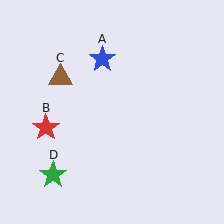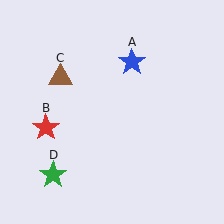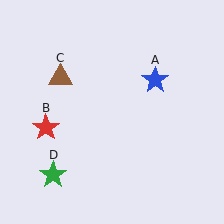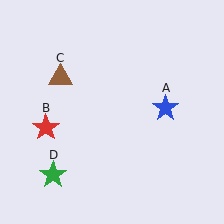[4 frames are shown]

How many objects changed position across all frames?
1 object changed position: blue star (object A).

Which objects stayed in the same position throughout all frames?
Red star (object B) and brown triangle (object C) and green star (object D) remained stationary.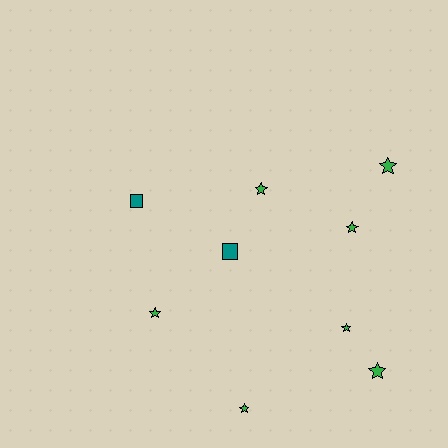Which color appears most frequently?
Green, with 7 objects.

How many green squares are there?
There are no green squares.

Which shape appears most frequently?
Star, with 7 objects.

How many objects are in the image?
There are 9 objects.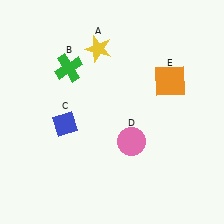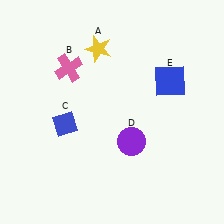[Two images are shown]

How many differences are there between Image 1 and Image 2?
There are 3 differences between the two images.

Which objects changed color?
B changed from green to pink. D changed from pink to purple. E changed from orange to blue.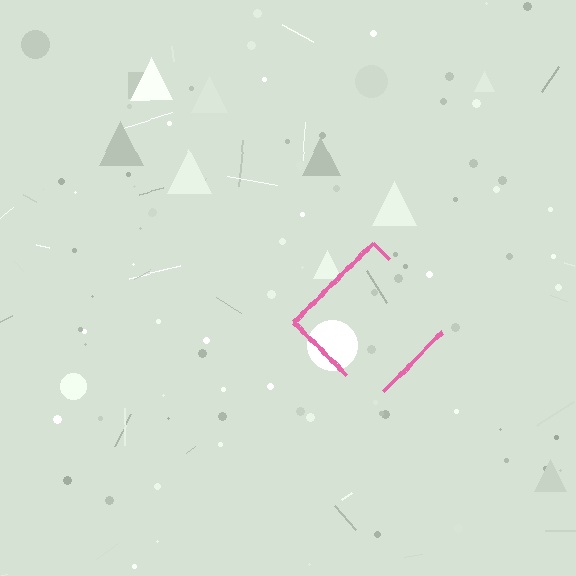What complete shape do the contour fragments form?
The contour fragments form a diamond.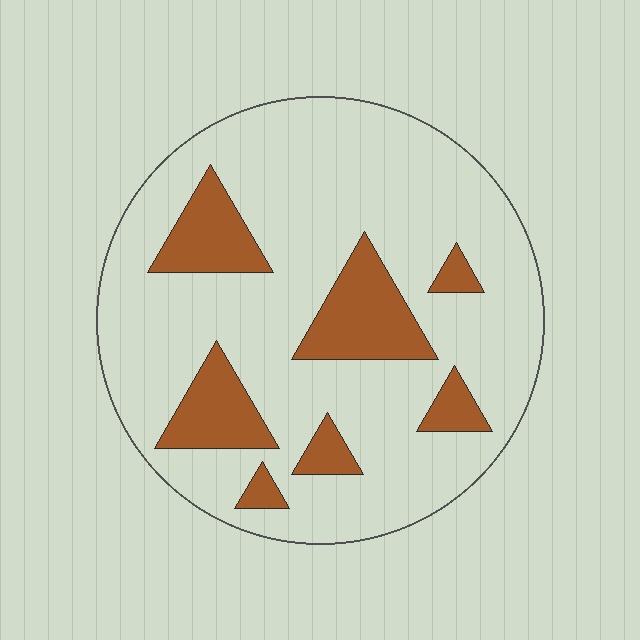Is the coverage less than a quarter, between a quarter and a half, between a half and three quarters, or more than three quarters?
Less than a quarter.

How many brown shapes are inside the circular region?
7.